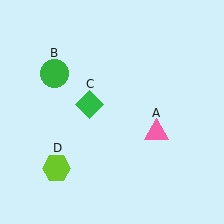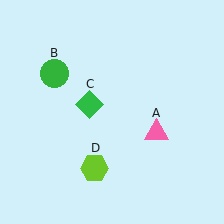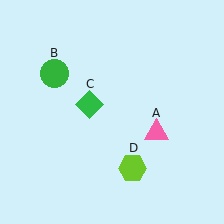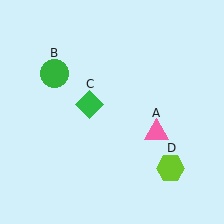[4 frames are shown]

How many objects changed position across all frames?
1 object changed position: lime hexagon (object D).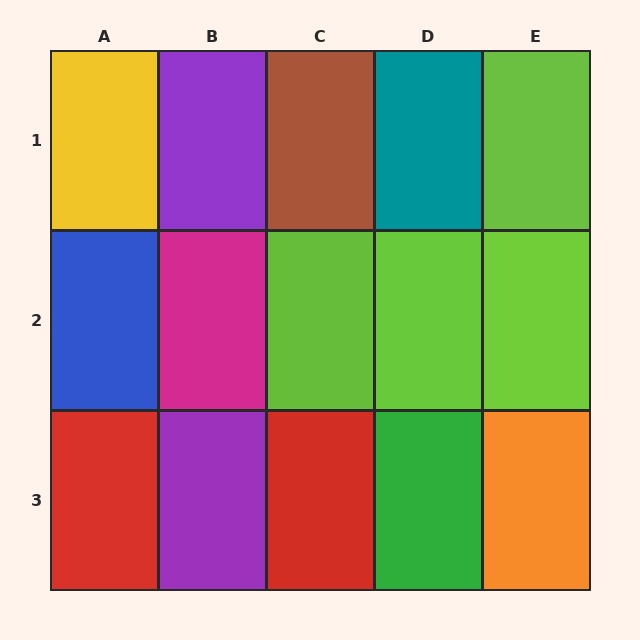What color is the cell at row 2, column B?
Magenta.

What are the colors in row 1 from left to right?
Yellow, purple, brown, teal, lime.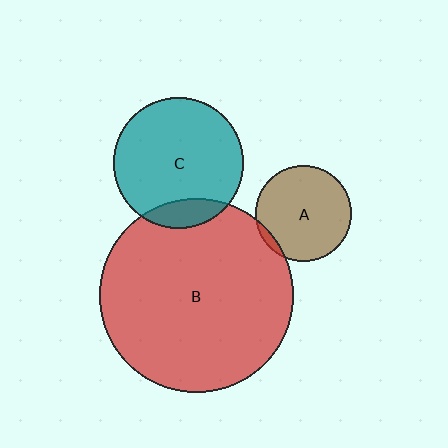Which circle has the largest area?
Circle B (red).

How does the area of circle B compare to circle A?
Approximately 4.1 times.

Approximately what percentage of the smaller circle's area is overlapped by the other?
Approximately 5%.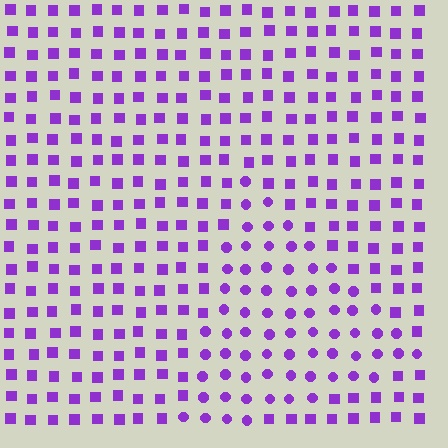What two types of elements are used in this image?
The image uses circles inside the triangle region and squares outside it.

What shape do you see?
I see a triangle.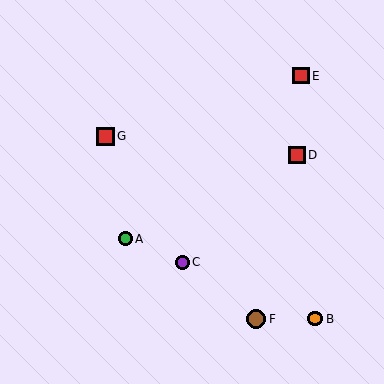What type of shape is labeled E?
Shape E is a red square.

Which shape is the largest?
The brown circle (labeled F) is the largest.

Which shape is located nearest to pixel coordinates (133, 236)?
The green circle (labeled A) at (125, 239) is nearest to that location.